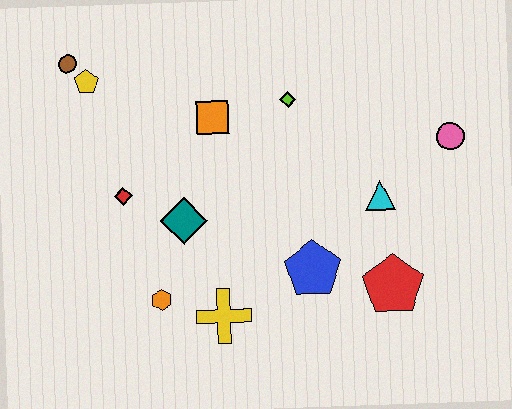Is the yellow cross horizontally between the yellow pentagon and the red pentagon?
Yes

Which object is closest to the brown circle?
The yellow pentagon is closest to the brown circle.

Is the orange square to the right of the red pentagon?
No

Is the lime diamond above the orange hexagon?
Yes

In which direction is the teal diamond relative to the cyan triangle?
The teal diamond is to the left of the cyan triangle.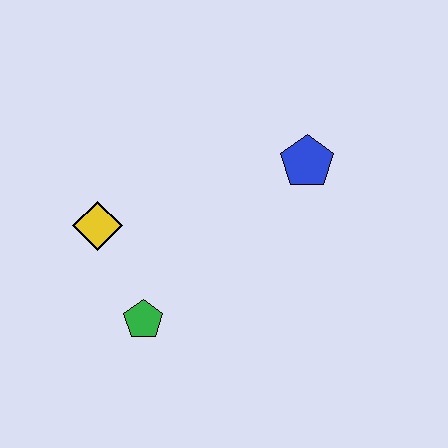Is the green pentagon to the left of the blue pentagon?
Yes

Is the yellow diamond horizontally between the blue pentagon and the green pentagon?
No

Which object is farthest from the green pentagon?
The blue pentagon is farthest from the green pentagon.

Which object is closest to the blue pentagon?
The yellow diamond is closest to the blue pentagon.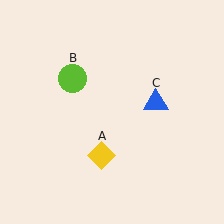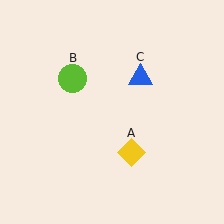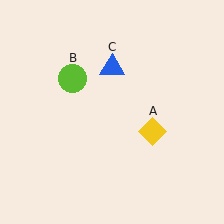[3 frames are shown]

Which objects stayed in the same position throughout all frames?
Lime circle (object B) remained stationary.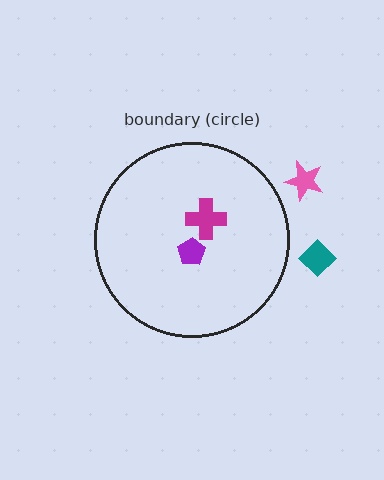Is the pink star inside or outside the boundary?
Outside.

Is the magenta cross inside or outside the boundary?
Inside.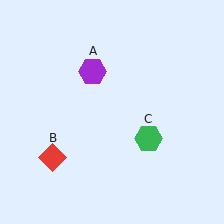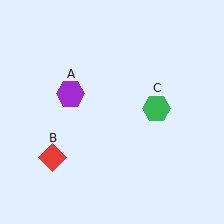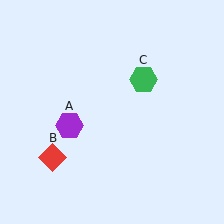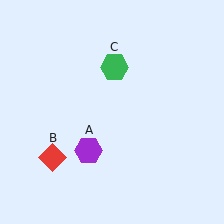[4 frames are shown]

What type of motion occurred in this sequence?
The purple hexagon (object A), green hexagon (object C) rotated counterclockwise around the center of the scene.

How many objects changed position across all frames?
2 objects changed position: purple hexagon (object A), green hexagon (object C).